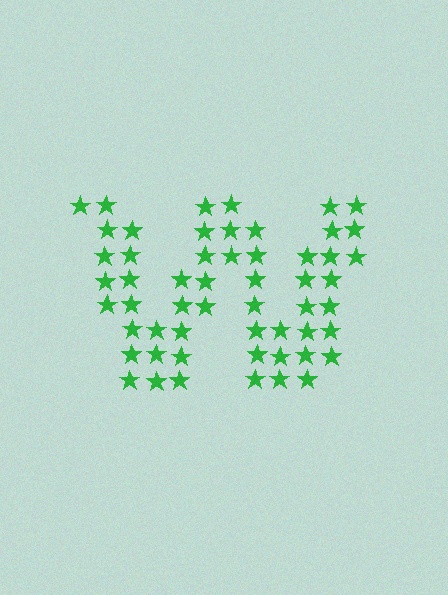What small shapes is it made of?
It is made of small stars.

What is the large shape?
The large shape is the letter W.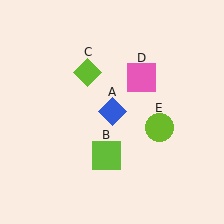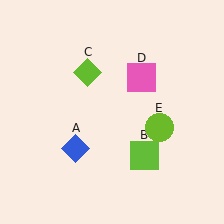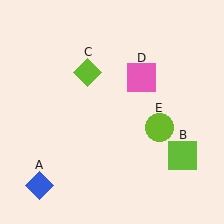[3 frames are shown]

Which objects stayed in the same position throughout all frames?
Lime diamond (object C) and pink square (object D) and lime circle (object E) remained stationary.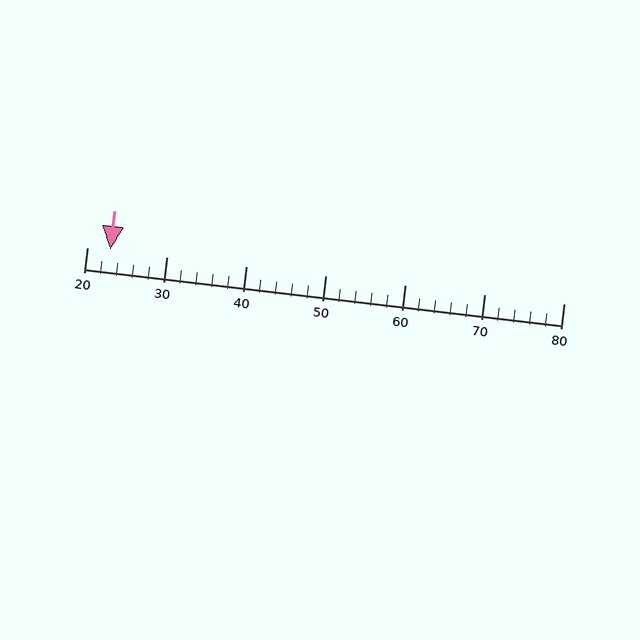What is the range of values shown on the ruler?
The ruler shows values from 20 to 80.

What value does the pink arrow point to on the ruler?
The pink arrow points to approximately 23.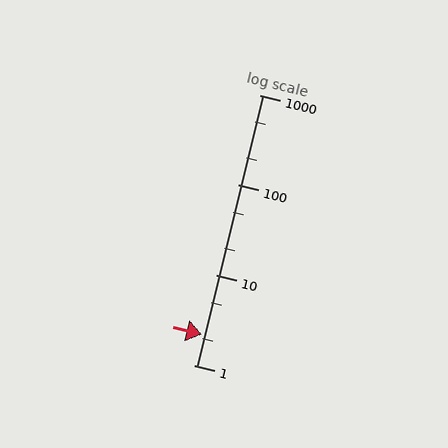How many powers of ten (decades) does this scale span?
The scale spans 3 decades, from 1 to 1000.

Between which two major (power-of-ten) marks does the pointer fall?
The pointer is between 1 and 10.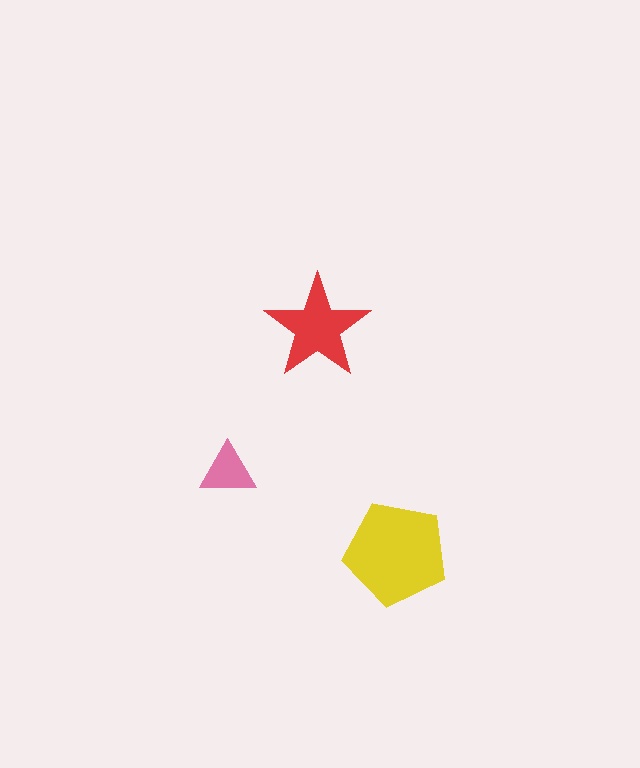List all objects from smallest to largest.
The pink triangle, the red star, the yellow pentagon.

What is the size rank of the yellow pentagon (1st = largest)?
1st.